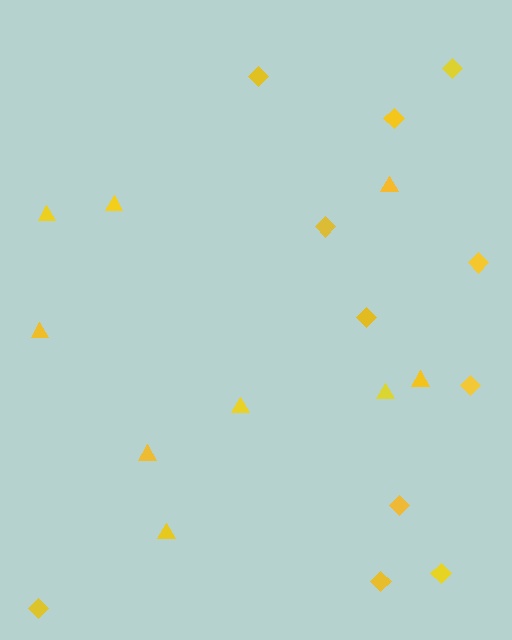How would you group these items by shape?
There are 2 groups: one group of triangles (9) and one group of diamonds (11).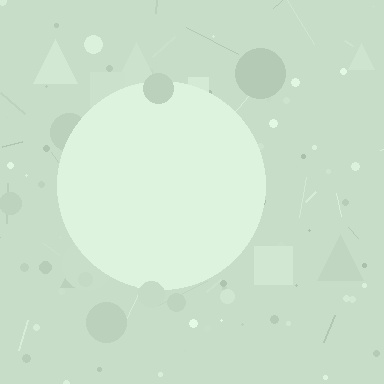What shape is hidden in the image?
A circle is hidden in the image.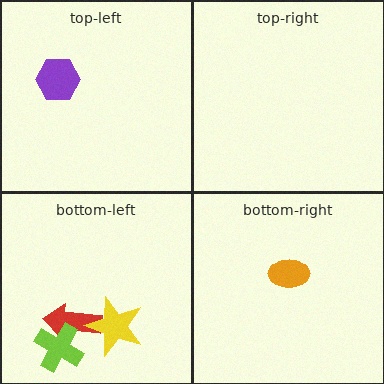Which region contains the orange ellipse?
The bottom-right region.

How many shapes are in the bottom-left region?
3.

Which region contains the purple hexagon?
The top-left region.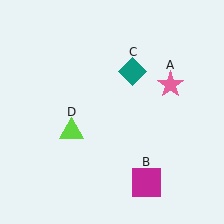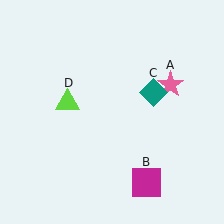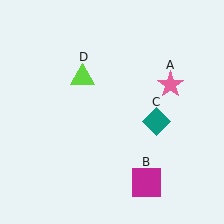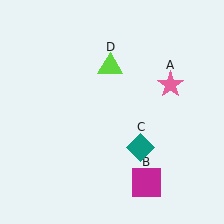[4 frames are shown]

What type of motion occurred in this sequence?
The teal diamond (object C), lime triangle (object D) rotated clockwise around the center of the scene.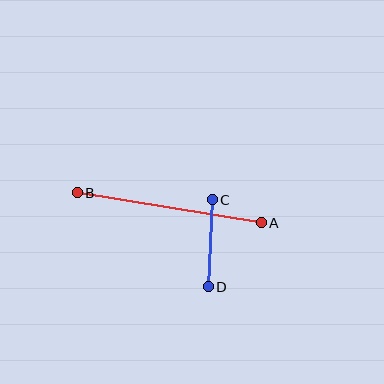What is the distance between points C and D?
The distance is approximately 87 pixels.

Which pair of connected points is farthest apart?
Points A and B are farthest apart.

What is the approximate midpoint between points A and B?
The midpoint is at approximately (169, 208) pixels.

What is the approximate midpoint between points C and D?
The midpoint is at approximately (210, 243) pixels.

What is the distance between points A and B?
The distance is approximately 186 pixels.